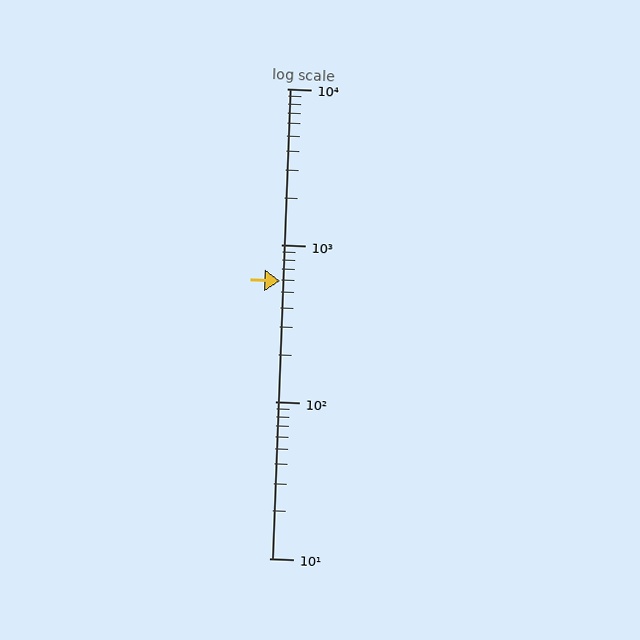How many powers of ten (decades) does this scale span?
The scale spans 3 decades, from 10 to 10000.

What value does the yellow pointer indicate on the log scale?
The pointer indicates approximately 590.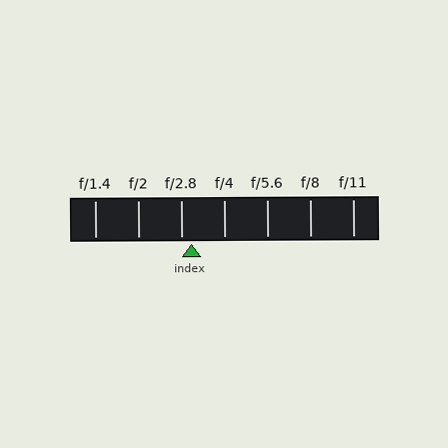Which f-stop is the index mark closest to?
The index mark is closest to f/2.8.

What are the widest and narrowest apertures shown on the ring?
The widest aperture shown is f/1.4 and the narrowest is f/11.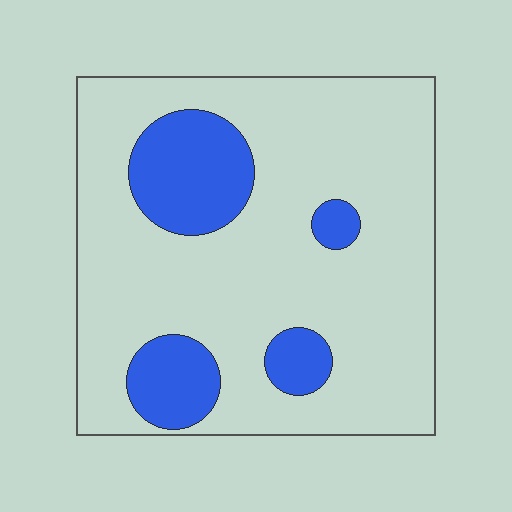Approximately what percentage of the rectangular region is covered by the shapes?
Approximately 20%.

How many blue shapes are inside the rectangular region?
4.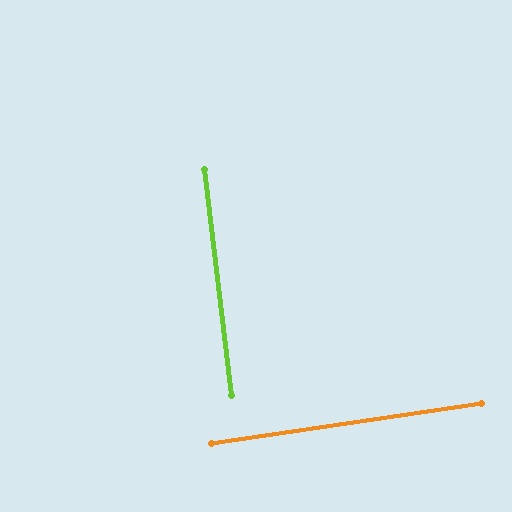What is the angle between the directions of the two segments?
Approximately 88 degrees.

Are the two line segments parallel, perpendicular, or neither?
Perpendicular — they meet at approximately 88°.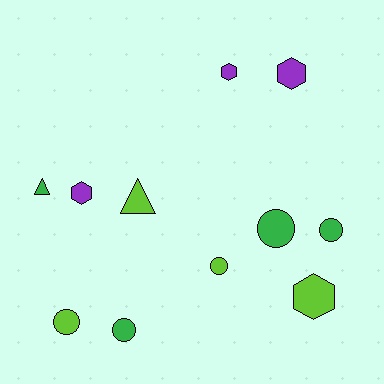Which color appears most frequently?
Lime, with 4 objects.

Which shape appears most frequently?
Circle, with 5 objects.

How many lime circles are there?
There are 2 lime circles.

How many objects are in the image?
There are 11 objects.